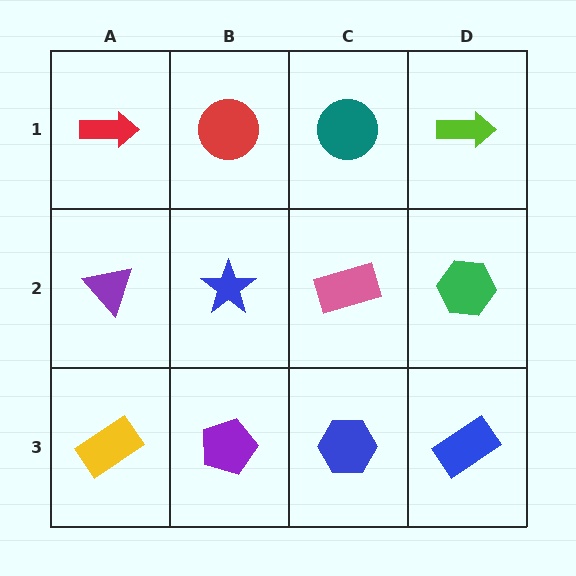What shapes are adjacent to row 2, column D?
A lime arrow (row 1, column D), a blue rectangle (row 3, column D), a pink rectangle (row 2, column C).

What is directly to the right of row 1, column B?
A teal circle.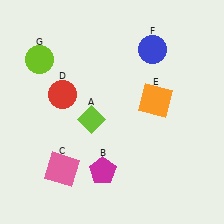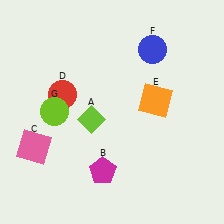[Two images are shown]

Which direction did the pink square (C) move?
The pink square (C) moved left.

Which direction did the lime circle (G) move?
The lime circle (G) moved down.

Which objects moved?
The objects that moved are: the pink square (C), the lime circle (G).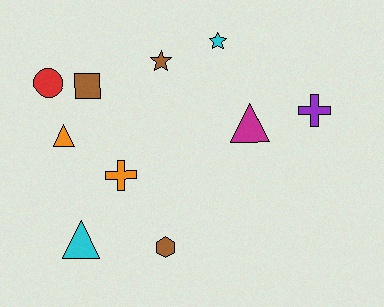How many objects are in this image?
There are 10 objects.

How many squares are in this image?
There is 1 square.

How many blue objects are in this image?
There are no blue objects.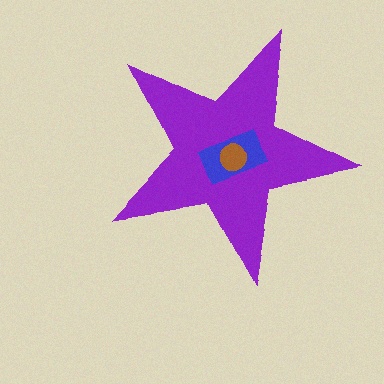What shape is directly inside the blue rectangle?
The brown circle.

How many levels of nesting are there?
3.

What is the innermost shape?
The brown circle.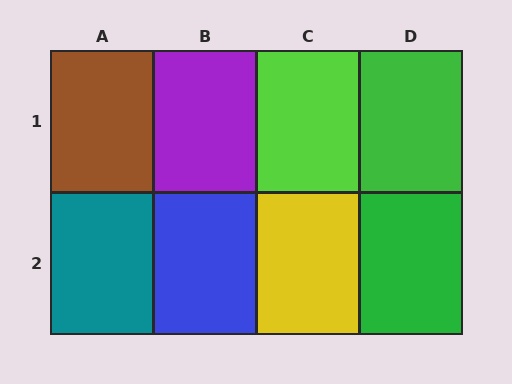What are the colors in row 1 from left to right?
Brown, purple, lime, green.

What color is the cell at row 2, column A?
Teal.